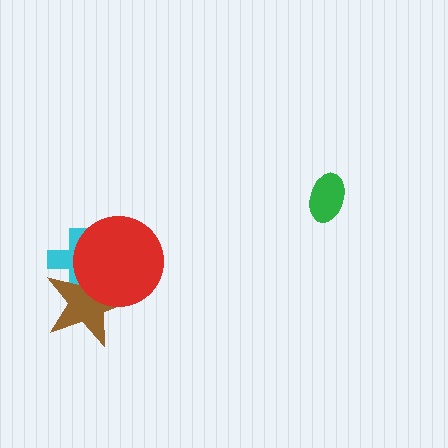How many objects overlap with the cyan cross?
2 objects overlap with the cyan cross.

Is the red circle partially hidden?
No, no other shape covers it.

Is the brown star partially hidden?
Yes, it is partially covered by another shape.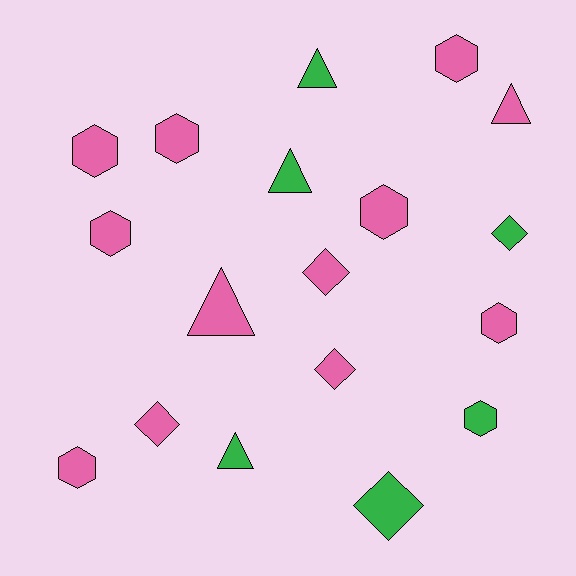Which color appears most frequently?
Pink, with 12 objects.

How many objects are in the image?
There are 18 objects.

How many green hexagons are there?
There is 1 green hexagon.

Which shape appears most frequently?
Hexagon, with 8 objects.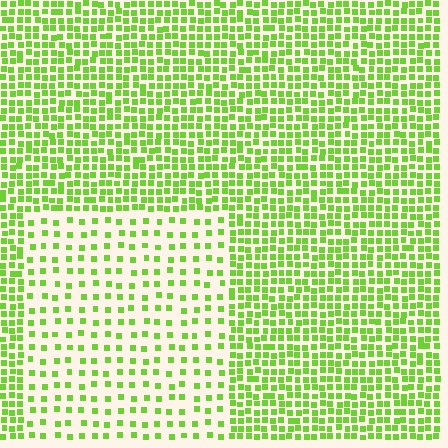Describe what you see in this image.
The image contains small lime elements arranged at two different densities. A rectangle-shaped region is visible where the elements are less densely packed than the surrounding area.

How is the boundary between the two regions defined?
The boundary is defined by a change in element density (approximately 2.4x ratio). All elements are the same color, size, and shape.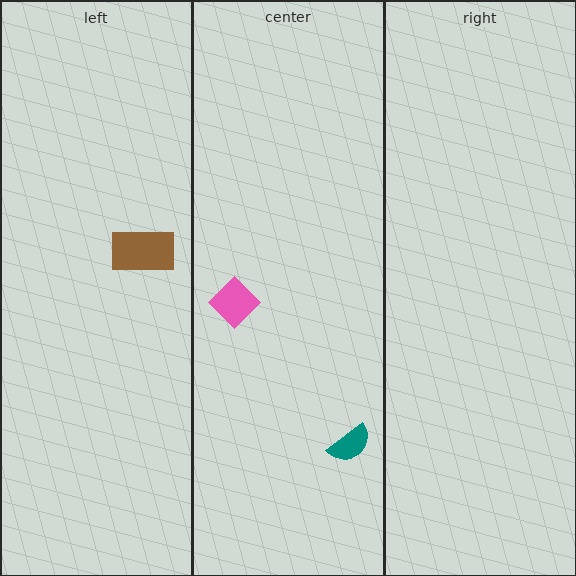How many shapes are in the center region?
2.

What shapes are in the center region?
The pink diamond, the teal semicircle.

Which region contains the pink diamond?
The center region.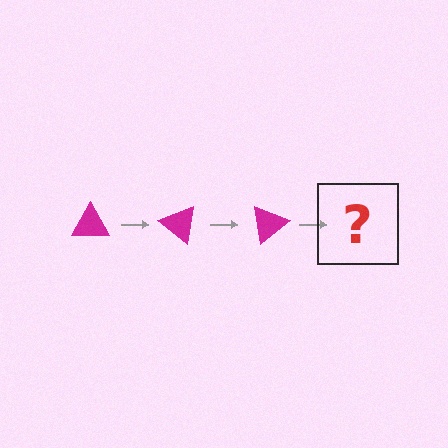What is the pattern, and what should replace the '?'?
The pattern is that the triangle rotates 40 degrees each step. The '?' should be a magenta triangle rotated 120 degrees.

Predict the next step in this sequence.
The next step is a magenta triangle rotated 120 degrees.